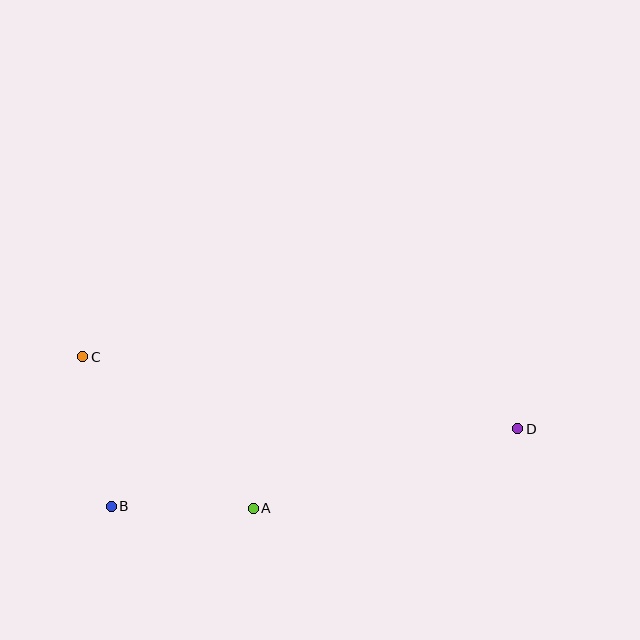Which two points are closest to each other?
Points A and B are closest to each other.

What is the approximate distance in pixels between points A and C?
The distance between A and C is approximately 228 pixels.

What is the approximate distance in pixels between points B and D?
The distance between B and D is approximately 414 pixels.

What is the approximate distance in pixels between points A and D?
The distance between A and D is approximately 276 pixels.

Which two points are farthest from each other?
Points C and D are farthest from each other.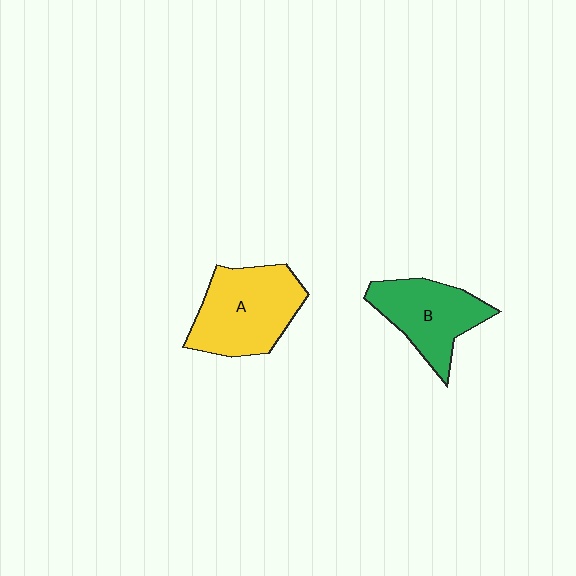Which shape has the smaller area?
Shape B (green).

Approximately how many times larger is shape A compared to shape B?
Approximately 1.2 times.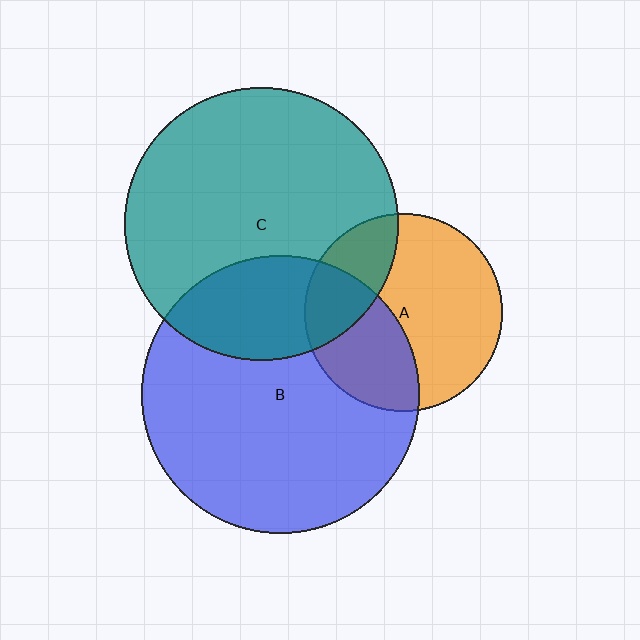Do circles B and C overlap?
Yes.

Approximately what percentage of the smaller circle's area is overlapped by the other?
Approximately 25%.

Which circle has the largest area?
Circle B (blue).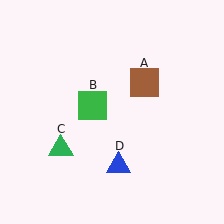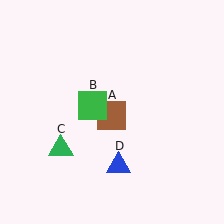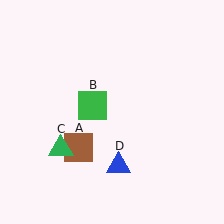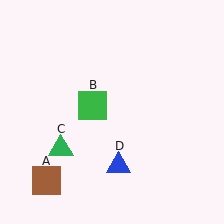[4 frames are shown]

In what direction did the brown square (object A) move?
The brown square (object A) moved down and to the left.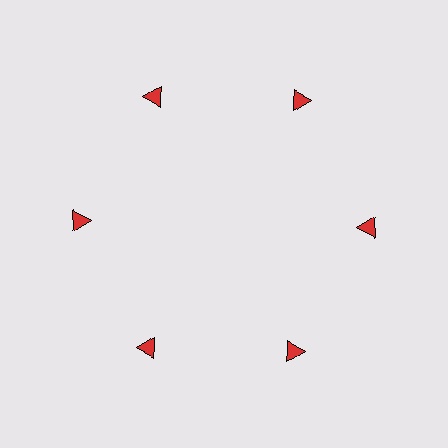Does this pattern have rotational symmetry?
Yes, this pattern has 6-fold rotational symmetry. It looks the same after rotating 60 degrees around the center.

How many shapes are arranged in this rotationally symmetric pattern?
There are 6 shapes, arranged in 6 groups of 1.